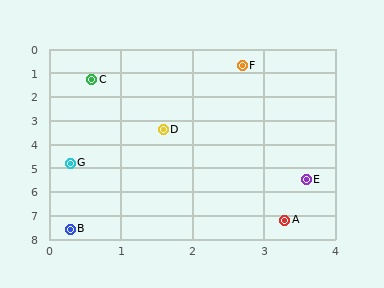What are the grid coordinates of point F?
Point F is at approximately (2.7, 0.7).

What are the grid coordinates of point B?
Point B is at approximately (0.3, 7.6).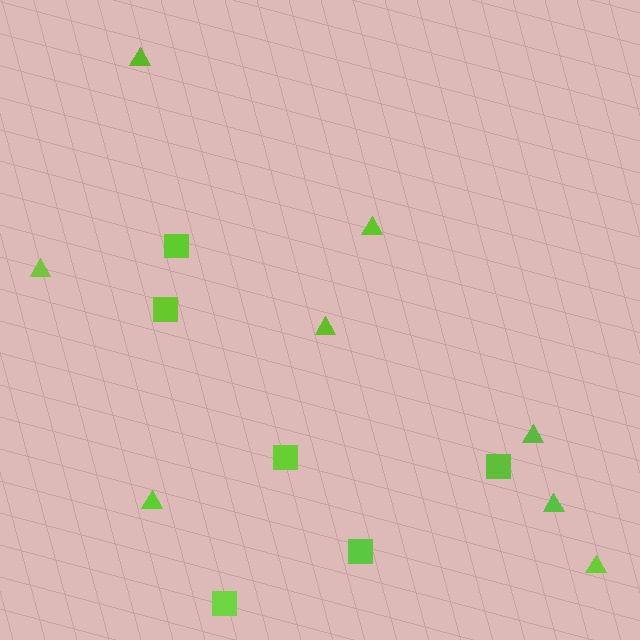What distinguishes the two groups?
There are 2 groups: one group of squares (6) and one group of triangles (8).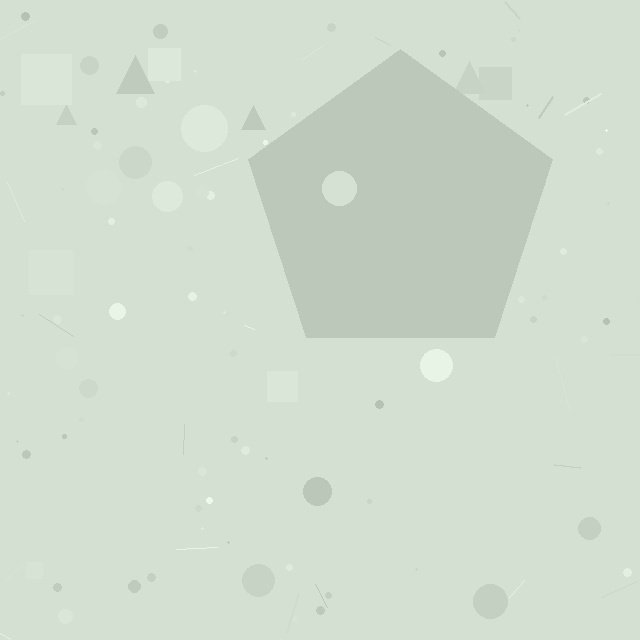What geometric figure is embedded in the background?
A pentagon is embedded in the background.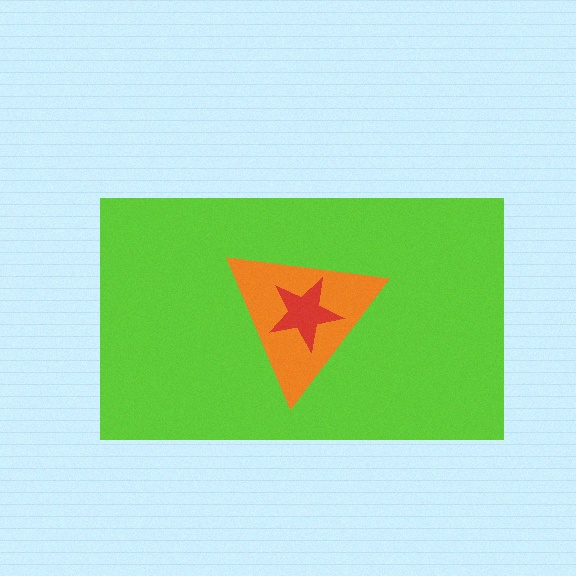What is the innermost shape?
The red star.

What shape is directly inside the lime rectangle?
The orange triangle.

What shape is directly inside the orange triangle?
The red star.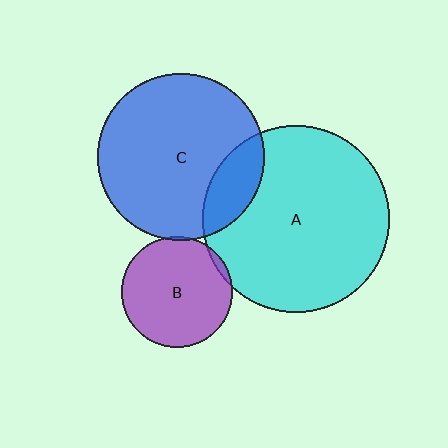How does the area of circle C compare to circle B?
Approximately 2.3 times.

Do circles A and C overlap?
Yes.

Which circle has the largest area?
Circle A (cyan).